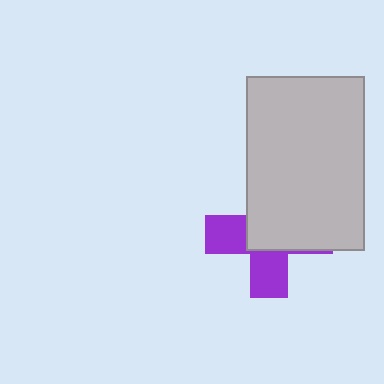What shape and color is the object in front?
The object in front is a light gray rectangle.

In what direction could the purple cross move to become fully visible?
The purple cross could move toward the lower-left. That would shift it out from behind the light gray rectangle entirely.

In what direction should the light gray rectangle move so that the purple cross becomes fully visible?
The light gray rectangle should move toward the upper-right. That is the shortest direction to clear the overlap and leave the purple cross fully visible.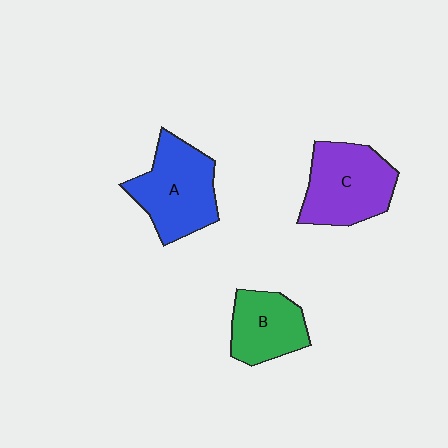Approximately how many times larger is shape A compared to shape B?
Approximately 1.4 times.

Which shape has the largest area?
Shape A (blue).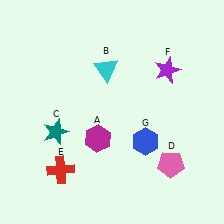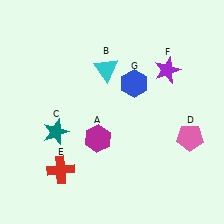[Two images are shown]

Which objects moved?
The objects that moved are: the pink pentagon (D), the blue hexagon (G).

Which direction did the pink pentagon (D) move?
The pink pentagon (D) moved up.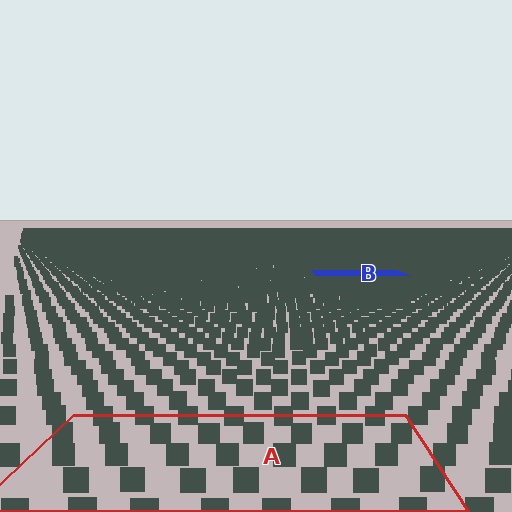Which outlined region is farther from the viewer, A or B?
Region B is farther from the viewer — the texture elements inside it appear smaller and more densely packed.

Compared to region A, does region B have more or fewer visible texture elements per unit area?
Region B has more texture elements per unit area — they are packed more densely because it is farther away.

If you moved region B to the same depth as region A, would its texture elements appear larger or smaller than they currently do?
They would appear larger. At a closer depth, the same texture elements are projected at a bigger on-screen size.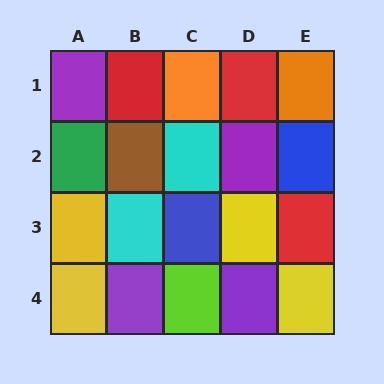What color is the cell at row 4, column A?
Yellow.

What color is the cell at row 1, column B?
Red.